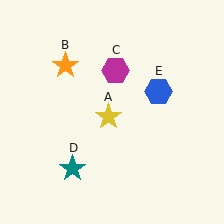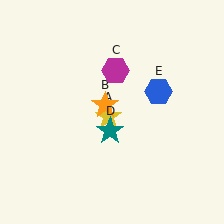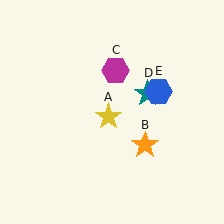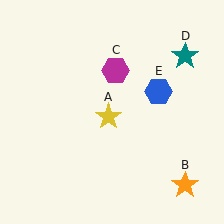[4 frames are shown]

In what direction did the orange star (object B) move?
The orange star (object B) moved down and to the right.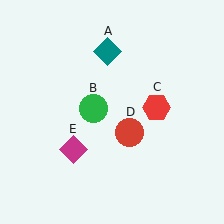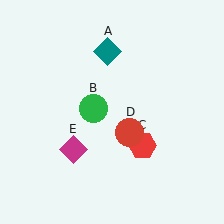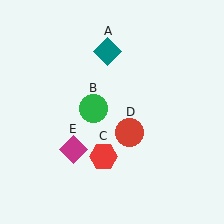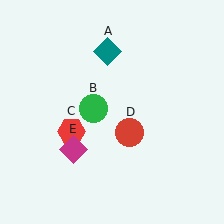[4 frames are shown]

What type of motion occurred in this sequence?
The red hexagon (object C) rotated clockwise around the center of the scene.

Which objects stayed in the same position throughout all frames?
Teal diamond (object A) and green circle (object B) and red circle (object D) and magenta diamond (object E) remained stationary.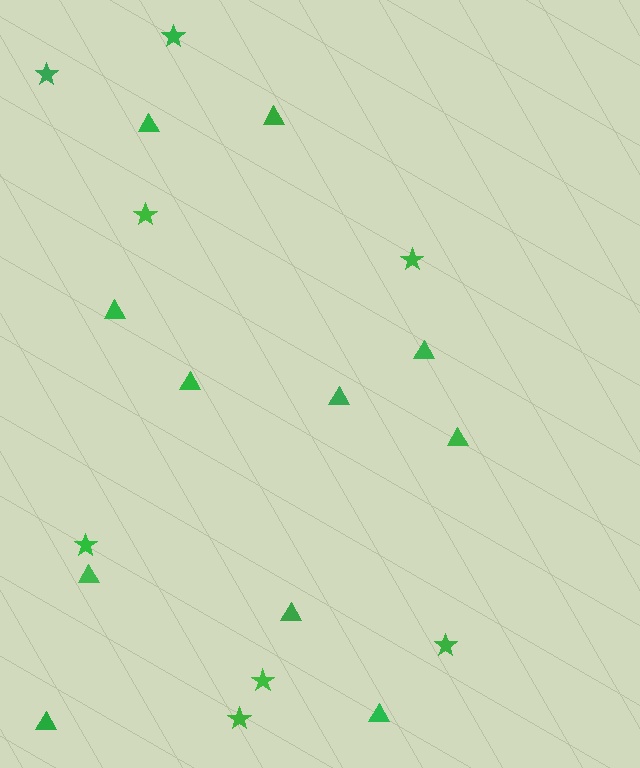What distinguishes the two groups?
There are 2 groups: one group of triangles (11) and one group of stars (8).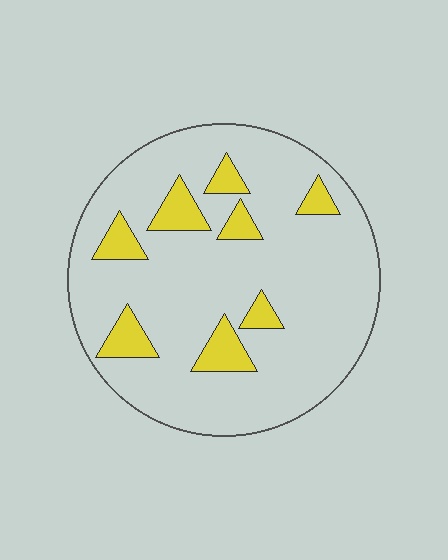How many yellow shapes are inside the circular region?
8.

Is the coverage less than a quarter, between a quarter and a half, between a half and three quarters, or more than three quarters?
Less than a quarter.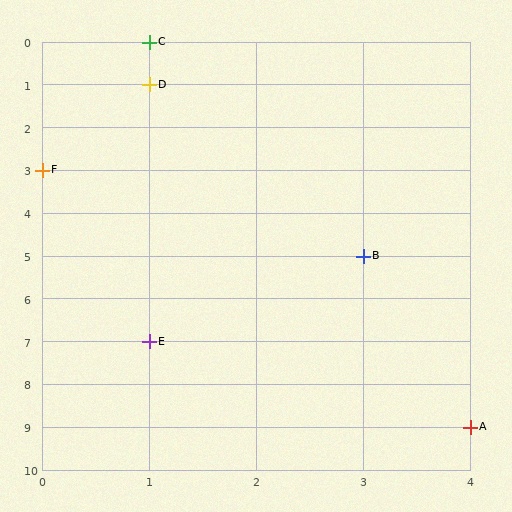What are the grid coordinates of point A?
Point A is at grid coordinates (4, 9).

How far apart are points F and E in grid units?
Points F and E are 1 column and 4 rows apart (about 4.1 grid units diagonally).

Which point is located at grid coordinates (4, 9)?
Point A is at (4, 9).